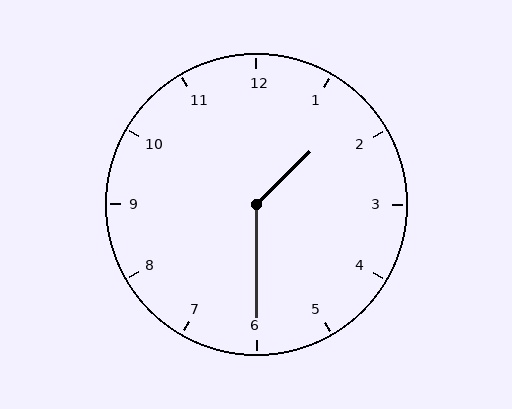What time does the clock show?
1:30.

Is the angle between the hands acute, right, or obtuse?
It is obtuse.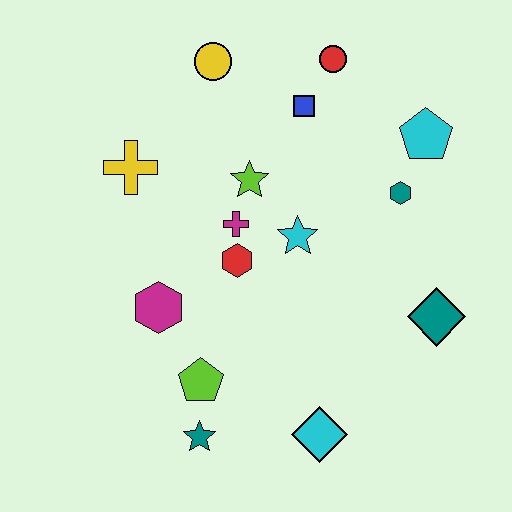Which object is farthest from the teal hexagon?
The teal star is farthest from the teal hexagon.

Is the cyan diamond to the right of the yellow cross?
Yes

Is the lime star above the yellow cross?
No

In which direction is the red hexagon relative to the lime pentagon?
The red hexagon is above the lime pentagon.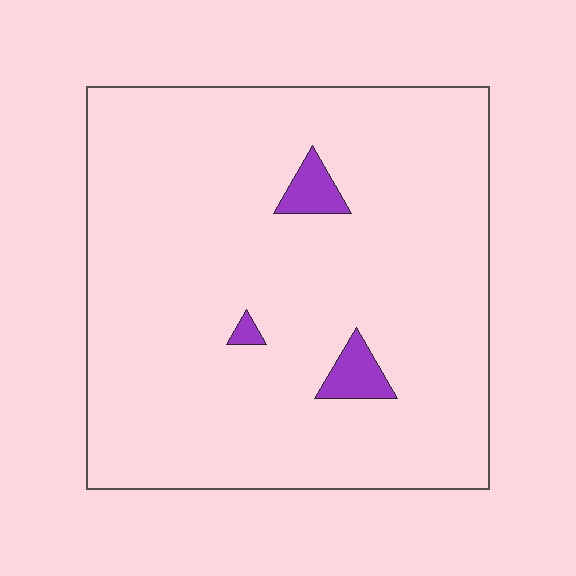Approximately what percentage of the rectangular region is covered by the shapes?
Approximately 5%.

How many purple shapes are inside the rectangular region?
3.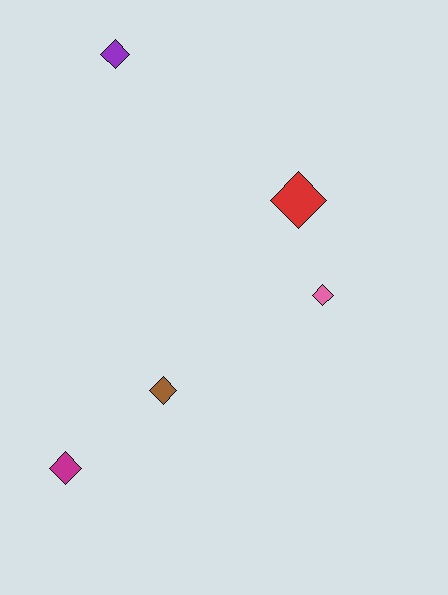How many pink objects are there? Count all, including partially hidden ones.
There is 1 pink object.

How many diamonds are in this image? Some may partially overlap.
There are 5 diamonds.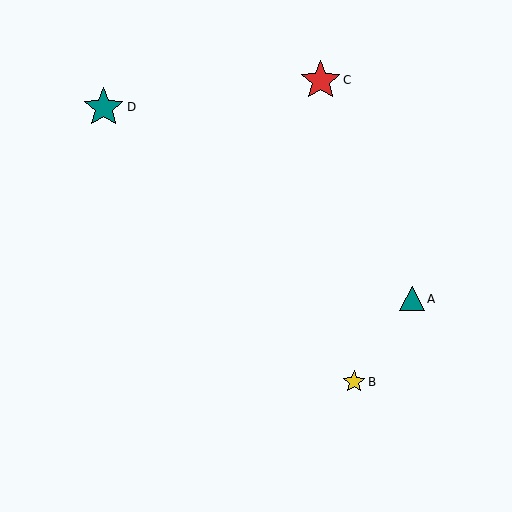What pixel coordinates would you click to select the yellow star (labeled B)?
Click at (354, 382) to select the yellow star B.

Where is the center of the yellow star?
The center of the yellow star is at (354, 382).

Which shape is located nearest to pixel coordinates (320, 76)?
The red star (labeled C) at (321, 80) is nearest to that location.